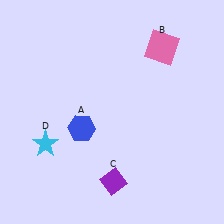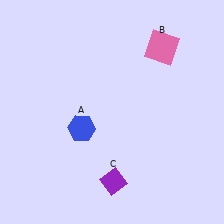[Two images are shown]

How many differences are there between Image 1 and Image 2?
There is 1 difference between the two images.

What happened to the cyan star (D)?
The cyan star (D) was removed in Image 2. It was in the bottom-left area of Image 1.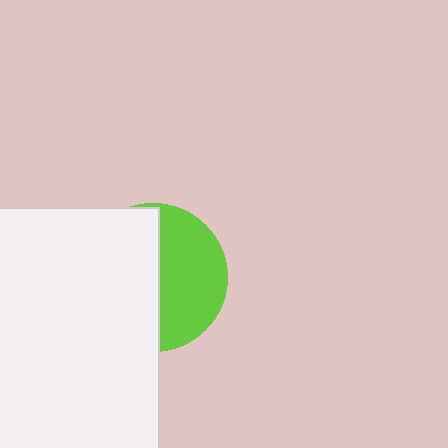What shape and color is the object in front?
The object in front is a white rectangle.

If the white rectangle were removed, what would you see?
You would see the complete lime circle.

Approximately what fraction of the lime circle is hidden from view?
Roughly 55% of the lime circle is hidden behind the white rectangle.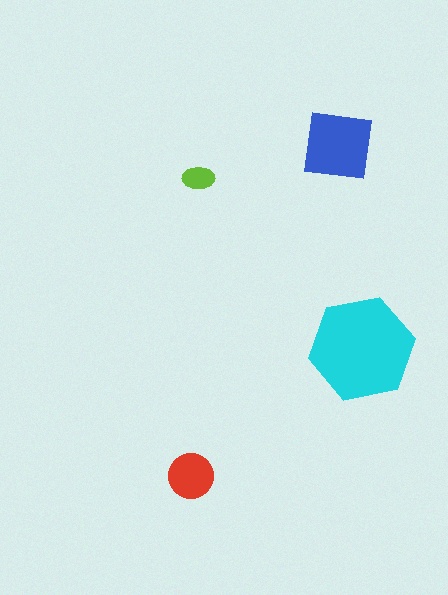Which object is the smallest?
The lime ellipse.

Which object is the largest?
The cyan hexagon.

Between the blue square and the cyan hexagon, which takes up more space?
The cyan hexagon.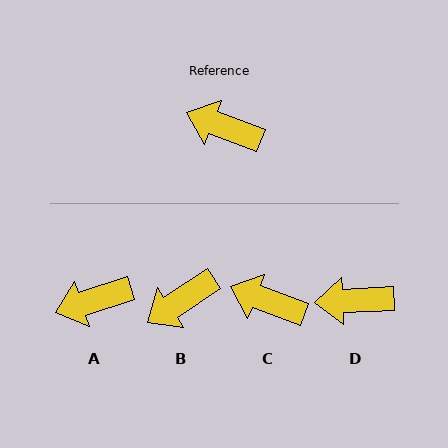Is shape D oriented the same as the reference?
No, it is off by about 23 degrees.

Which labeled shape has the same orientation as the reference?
C.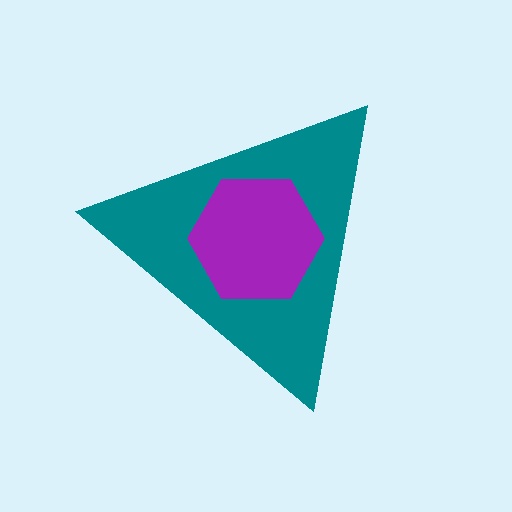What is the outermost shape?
The teal triangle.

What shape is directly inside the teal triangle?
The purple hexagon.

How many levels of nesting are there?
2.